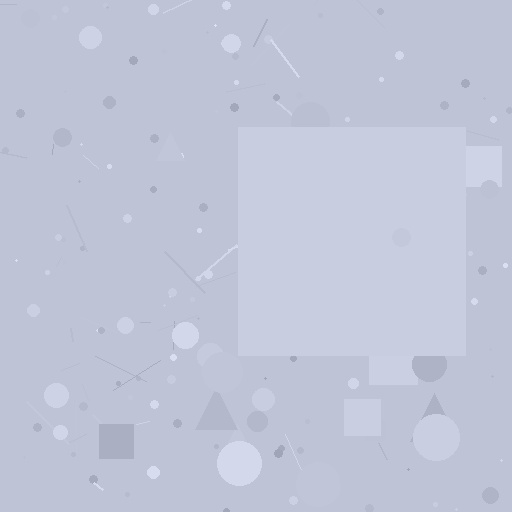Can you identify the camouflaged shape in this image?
The camouflaged shape is a square.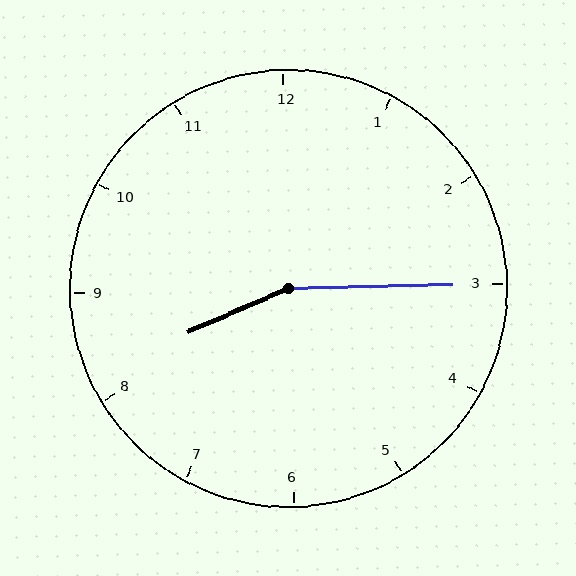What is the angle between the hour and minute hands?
Approximately 158 degrees.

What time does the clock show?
8:15.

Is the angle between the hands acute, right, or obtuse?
It is obtuse.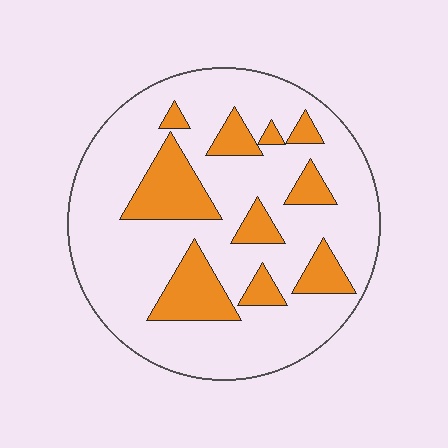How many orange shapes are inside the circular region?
10.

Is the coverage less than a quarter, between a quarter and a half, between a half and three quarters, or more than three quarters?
Less than a quarter.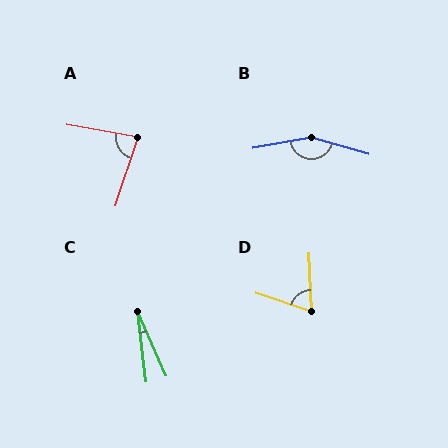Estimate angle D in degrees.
Approximately 69 degrees.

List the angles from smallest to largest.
C (17°), D (69°), A (82°), B (154°).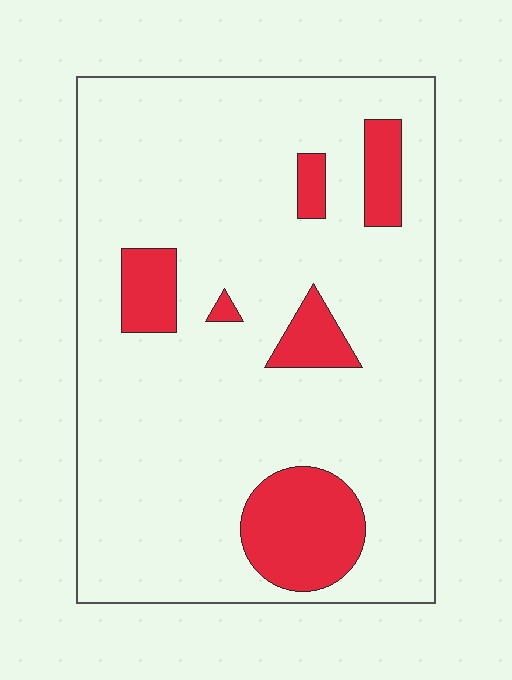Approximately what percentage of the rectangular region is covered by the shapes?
Approximately 15%.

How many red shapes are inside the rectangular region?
6.